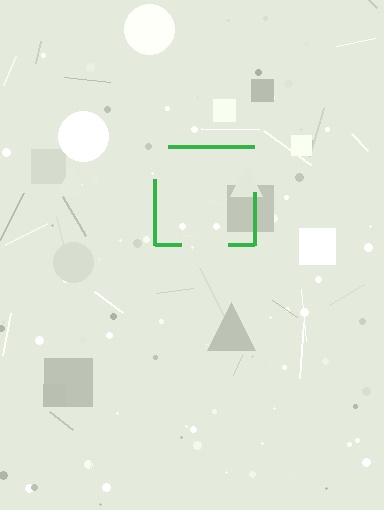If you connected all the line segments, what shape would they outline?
They would outline a square.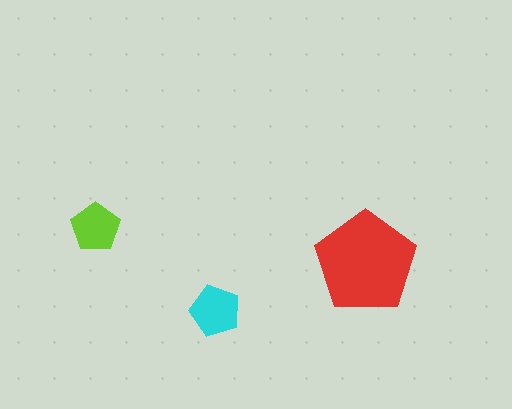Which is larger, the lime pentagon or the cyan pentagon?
The cyan one.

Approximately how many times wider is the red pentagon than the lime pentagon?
About 2 times wider.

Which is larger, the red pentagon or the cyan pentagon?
The red one.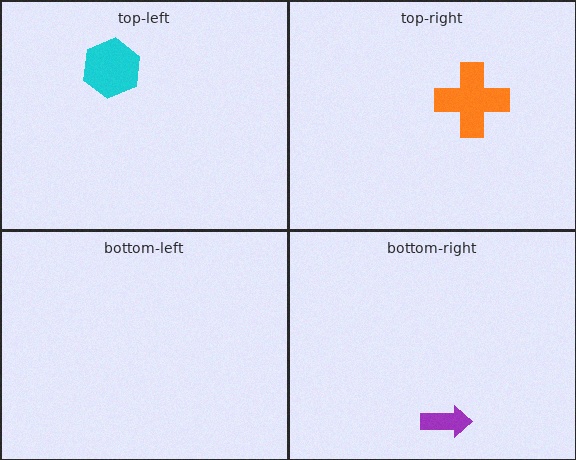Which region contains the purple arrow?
The bottom-right region.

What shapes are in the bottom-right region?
The purple arrow.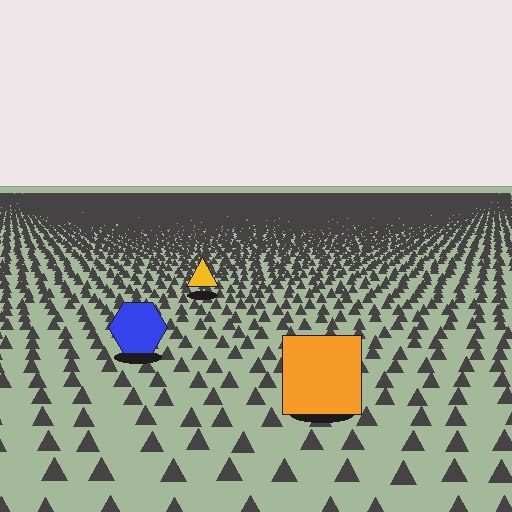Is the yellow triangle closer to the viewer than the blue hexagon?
No. The blue hexagon is closer — you can tell from the texture gradient: the ground texture is coarser near it.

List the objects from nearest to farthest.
From nearest to farthest: the orange square, the blue hexagon, the yellow triangle.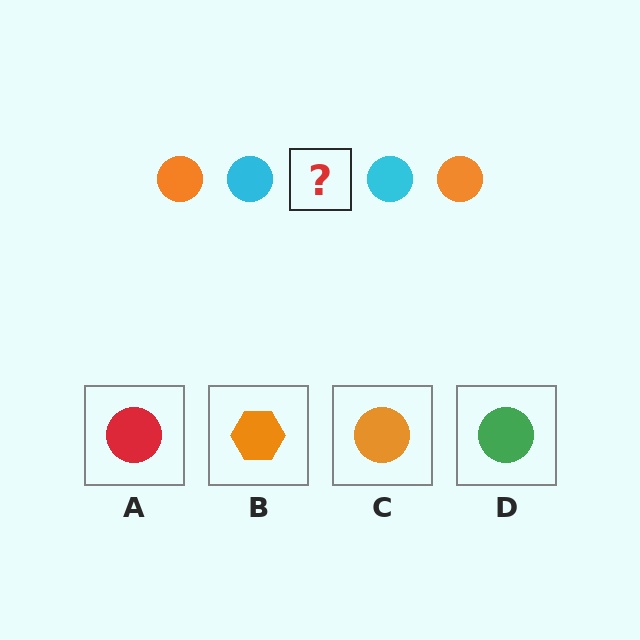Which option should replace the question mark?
Option C.